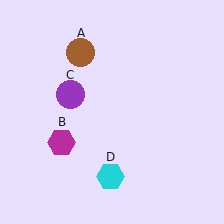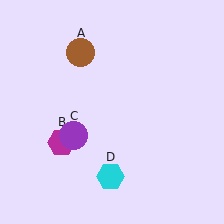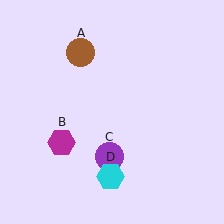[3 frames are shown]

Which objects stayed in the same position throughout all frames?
Brown circle (object A) and magenta hexagon (object B) and cyan hexagon (object D) remained stationary.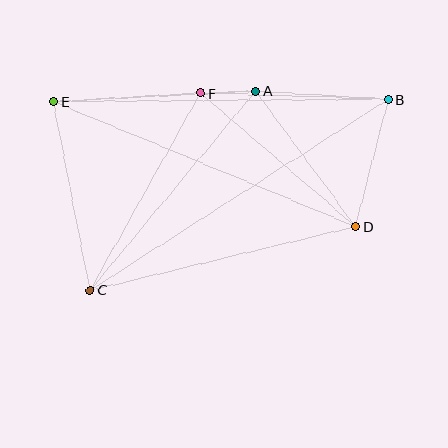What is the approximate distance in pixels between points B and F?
The distance between B and F is approximately 187 pixels.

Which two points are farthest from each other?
Points B and C are farthest from each other.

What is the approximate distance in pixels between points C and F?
The distance between C and F is approximately 226 pixels.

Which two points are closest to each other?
Points A and F are closest to each other.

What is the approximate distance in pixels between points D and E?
The distance between D and E is approximately 327 pixels.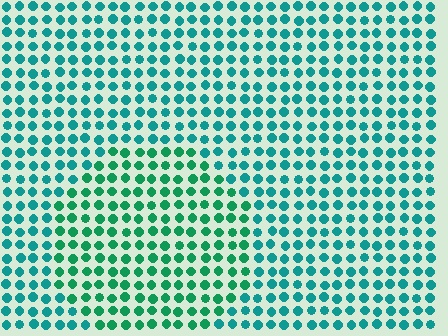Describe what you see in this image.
The image is filled with small teal elements in a uniform arrangement. A circle-shaped region is visible where the elements are tinted to a slightly different hue, forming a subtle color boundary.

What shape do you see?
I see a circle.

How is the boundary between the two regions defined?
The boundary is defined purely by a slight shift in hue (about 27 degrees). Spacing, size, and orientation are identical on both sides.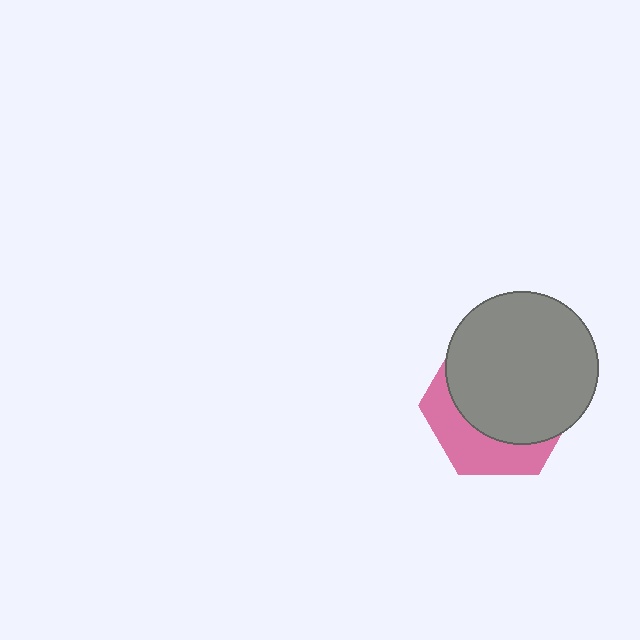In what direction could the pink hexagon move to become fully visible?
The pink hexagon could move down. That would shift it out from behind the gray circle entirely.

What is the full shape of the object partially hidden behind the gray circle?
The partially hidden object is a pink hexagon.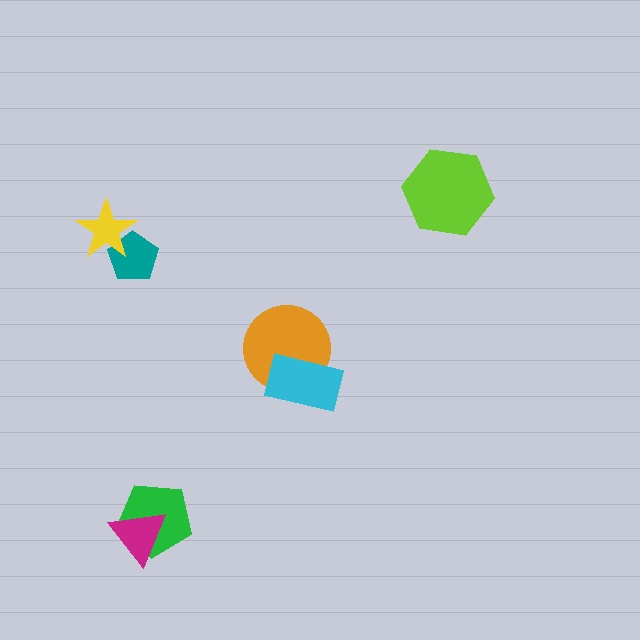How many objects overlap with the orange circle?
1 object overlaps with the orange circle.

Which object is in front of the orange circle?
The cyan rectangle is in front of the orange circle.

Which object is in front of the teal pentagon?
The yellow star is in front of the teal pentagon.